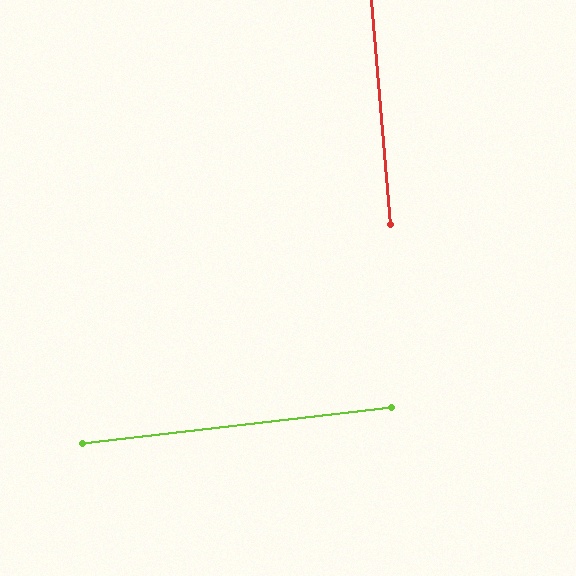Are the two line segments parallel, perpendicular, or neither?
Perpendicular — they meet at approximately 88°.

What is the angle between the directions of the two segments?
Approximately 88 degrees.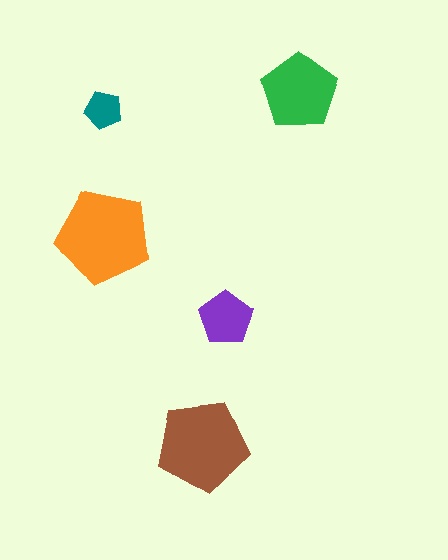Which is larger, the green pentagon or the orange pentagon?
The orange one.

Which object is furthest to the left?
The orange pentagon is leftmost.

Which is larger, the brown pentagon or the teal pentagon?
The brown one.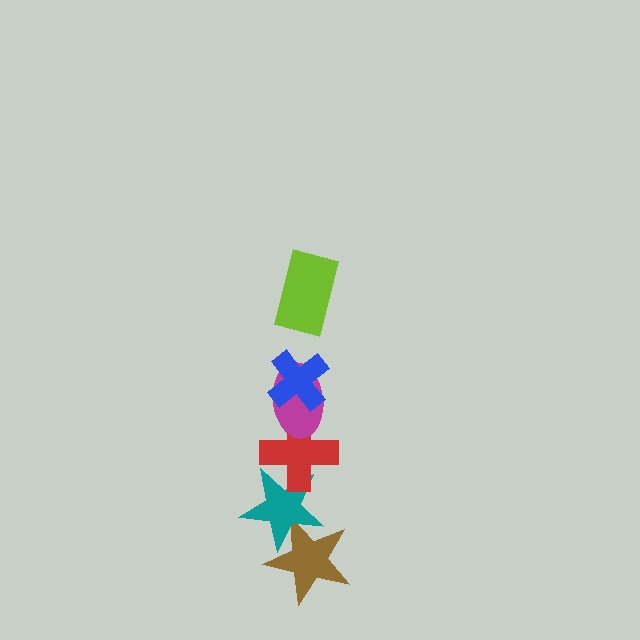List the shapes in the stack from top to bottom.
From top to bottom: the lime rectangle, the blue cross, the magenta ellipse, the red cross, the teal star, the brown star.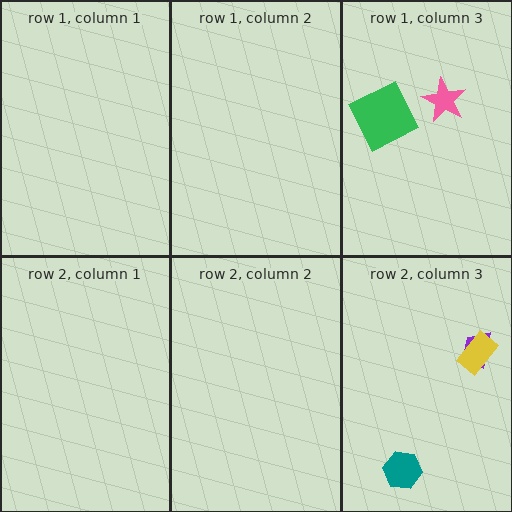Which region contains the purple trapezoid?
The row 2, column 3 region.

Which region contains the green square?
The row 1, column 3 region.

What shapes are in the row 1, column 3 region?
The green square, the pink star.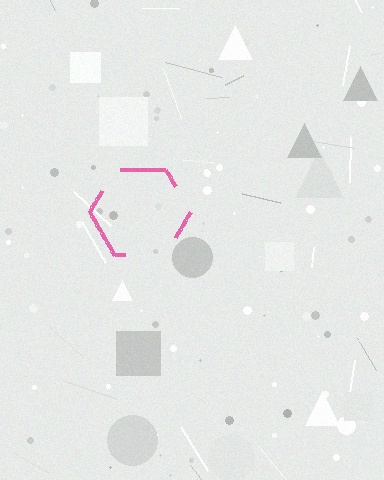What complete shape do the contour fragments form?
The contour fragments form a hexagon.